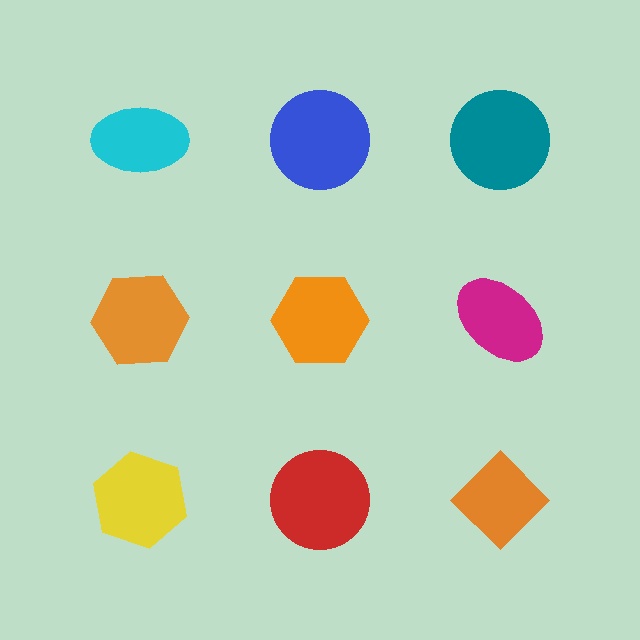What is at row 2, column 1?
An orange hexagon.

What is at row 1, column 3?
A teal circle.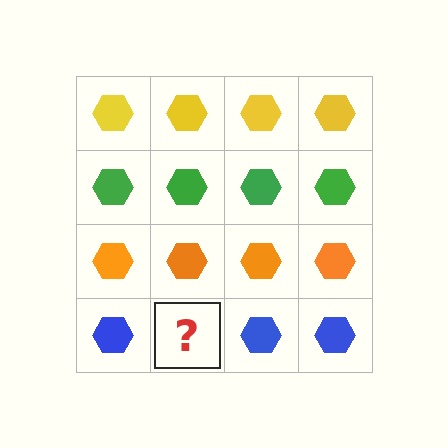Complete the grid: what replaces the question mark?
The question mark should be replaced with a blue hexagon.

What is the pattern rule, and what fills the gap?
The rule is that each row has a consistent color. The gap should be filled with a blue hexagon.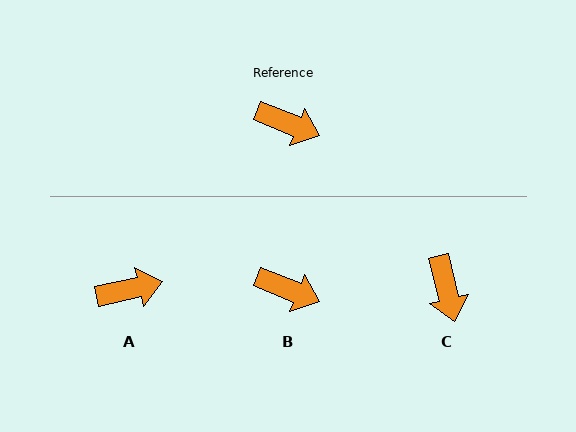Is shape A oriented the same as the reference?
No, it is off by about 35 degrees.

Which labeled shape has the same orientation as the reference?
B.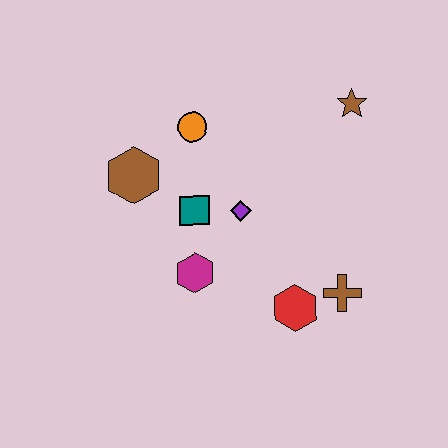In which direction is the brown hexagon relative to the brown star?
The brown hexagon is to the left of the brown star.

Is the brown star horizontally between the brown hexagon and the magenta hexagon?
No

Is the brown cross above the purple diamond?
No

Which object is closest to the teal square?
The purple diamond is closest to the teal square.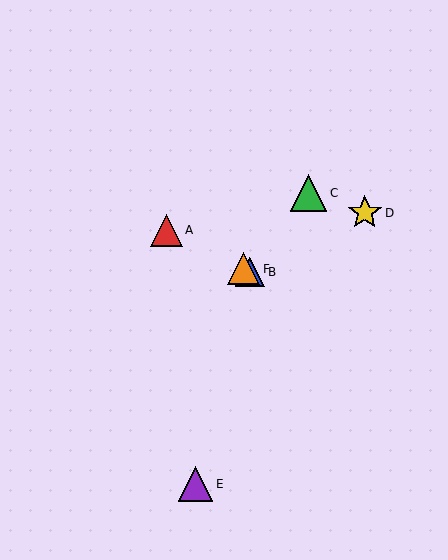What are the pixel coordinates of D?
Object D is at (365, 213).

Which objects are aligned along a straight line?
Objects A, B, F are aligned along a straight line.